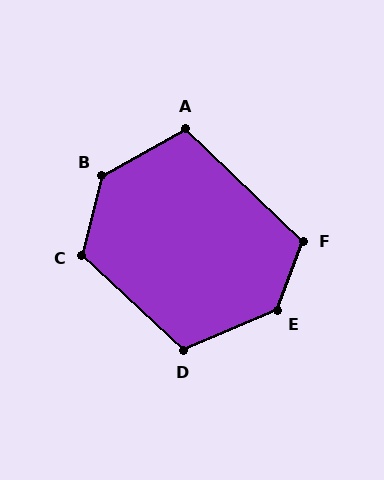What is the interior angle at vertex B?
Approximately 133 degrees (obtuse).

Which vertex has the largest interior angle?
E, at approximately 133 degrees.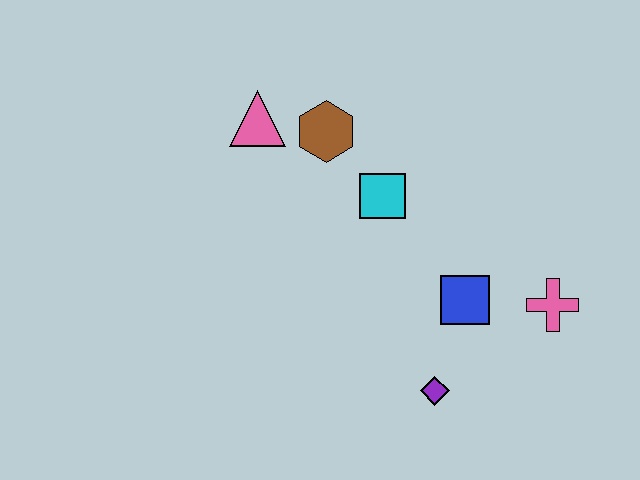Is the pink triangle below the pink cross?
No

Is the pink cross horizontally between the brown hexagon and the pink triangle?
No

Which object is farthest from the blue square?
The pink triangle is farthest from the blue square.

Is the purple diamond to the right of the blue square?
No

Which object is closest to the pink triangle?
The brown hexagon is closest to the pink triangle.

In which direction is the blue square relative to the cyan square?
The blue square is below the cyan square.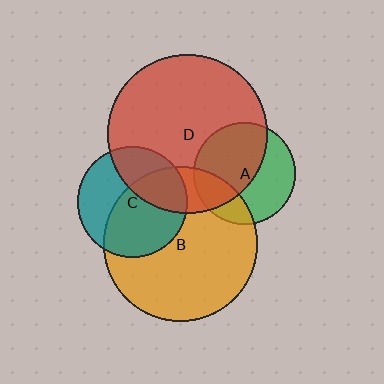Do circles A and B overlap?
Yes.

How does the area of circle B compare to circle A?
Approximately 2.3 times.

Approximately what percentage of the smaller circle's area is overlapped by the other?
Approximately 25%.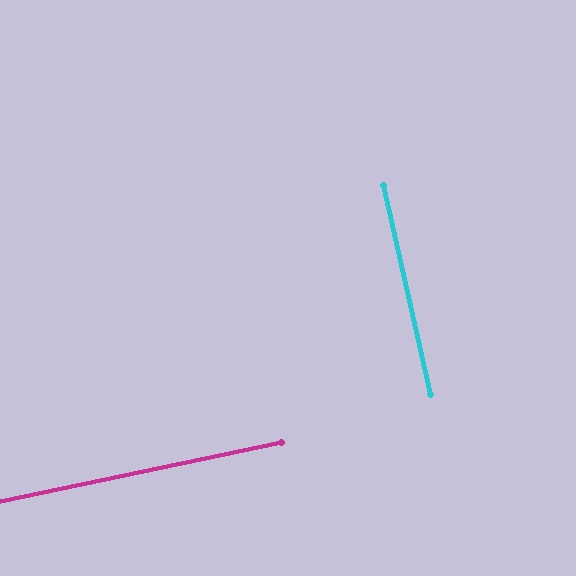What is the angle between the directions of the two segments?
Approximately 89 degrees.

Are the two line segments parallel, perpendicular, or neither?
Perpendicular — they meet at approximately 89°.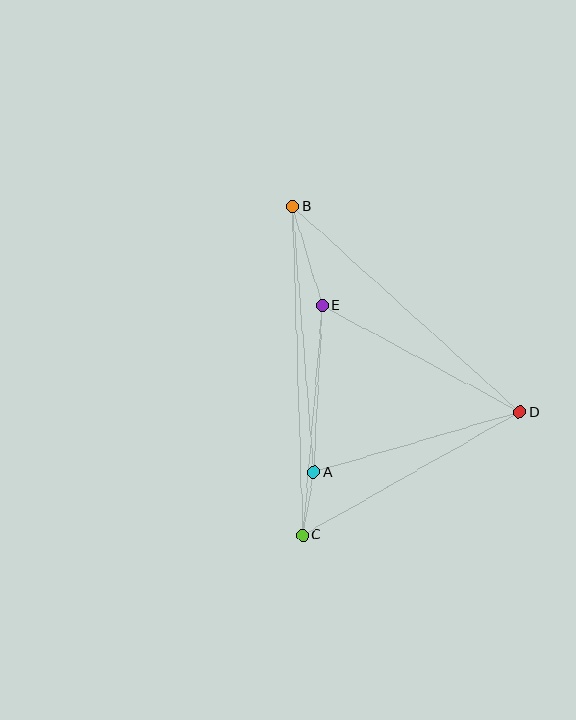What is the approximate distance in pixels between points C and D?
The distance between C and D is approximately 249 pixels.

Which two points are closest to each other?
Points A and C are closest to each other.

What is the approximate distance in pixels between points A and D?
The distance between A and D is approximately 214 pixels.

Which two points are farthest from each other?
Points B and C are farthest from each other.